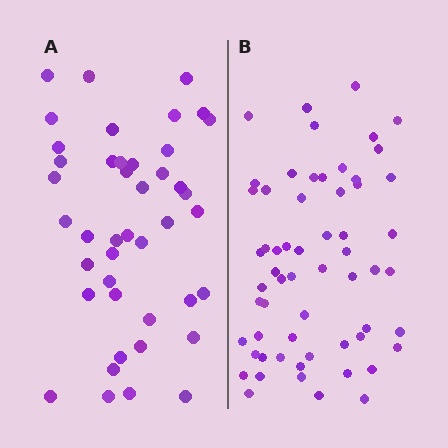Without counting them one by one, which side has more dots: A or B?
Region B (the right region) has more dots.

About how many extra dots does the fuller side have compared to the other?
Region B has approximately 15 more dots than region A.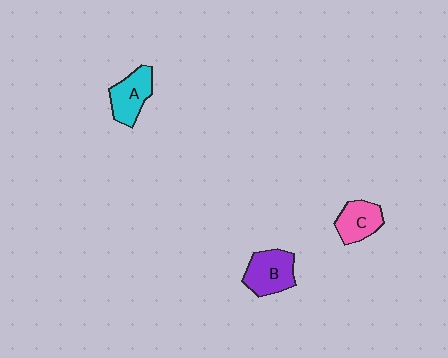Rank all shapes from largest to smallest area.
From largest to smallest: B (purple), A (cyan), C (pink).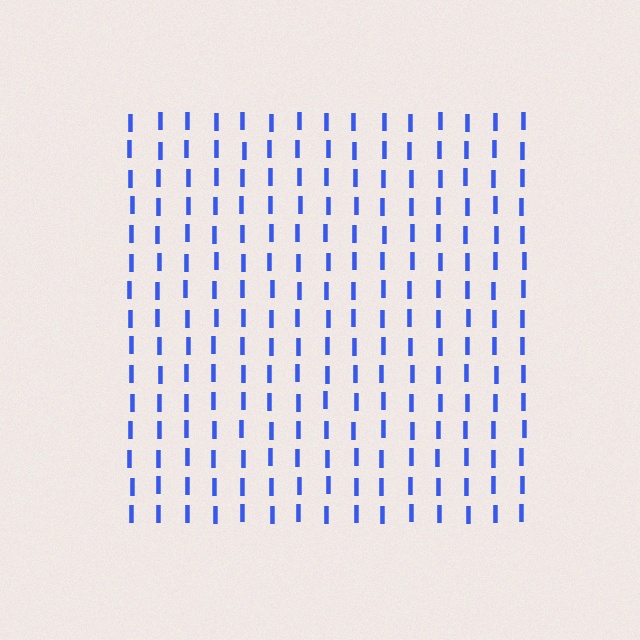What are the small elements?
The small elements are letter I's.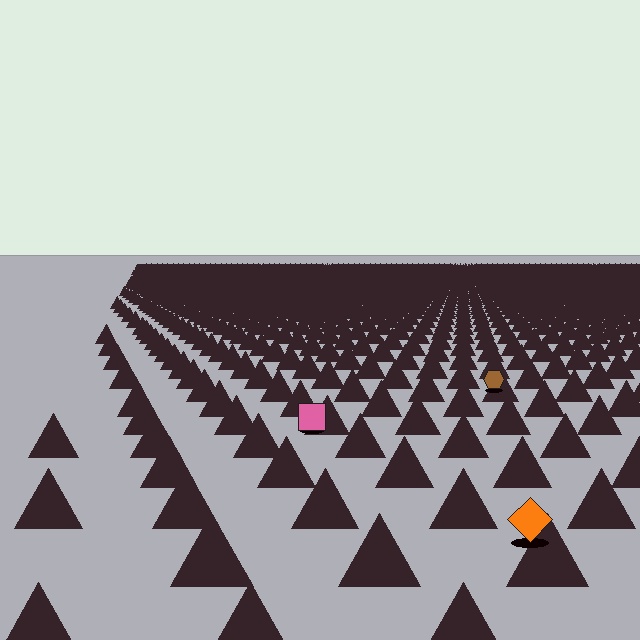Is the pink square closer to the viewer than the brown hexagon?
Yes. The pink square is closer — you can tell from the texture gradient: the ground texture is coarser near it.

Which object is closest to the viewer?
The orange diamond is closest. The texture marks near it are larger and more spread out.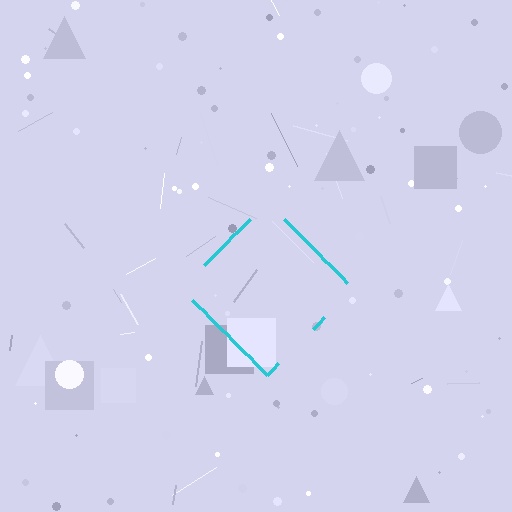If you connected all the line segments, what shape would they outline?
They would outline a diamond.